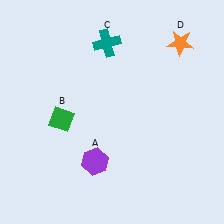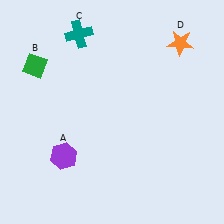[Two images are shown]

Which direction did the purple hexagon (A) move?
The purple hexagon (A) moved left.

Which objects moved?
The objects that moved are: the purple hexagon (A), the green diamond (B), the teal cross (C).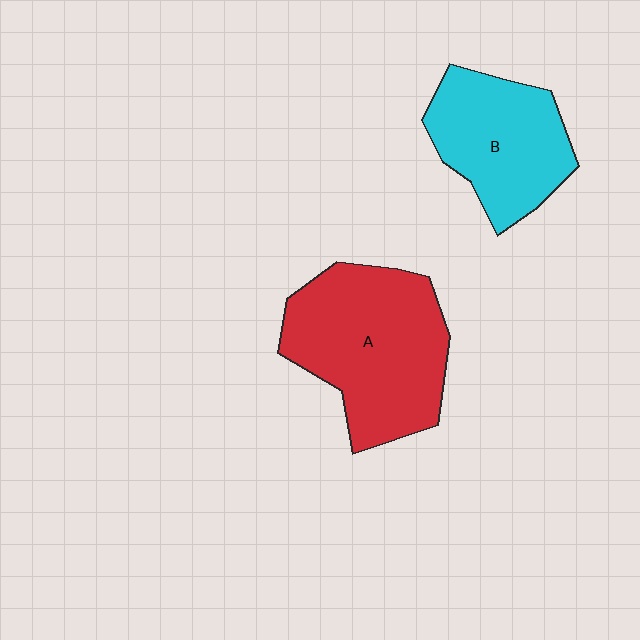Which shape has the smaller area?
Shape B (cyan).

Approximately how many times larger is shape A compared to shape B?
Approximately 1.4 times.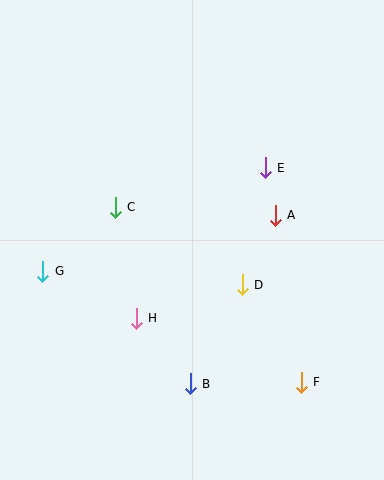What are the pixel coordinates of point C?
Point C is at (115, 207).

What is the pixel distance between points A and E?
The distance between A and E is 48 pixels.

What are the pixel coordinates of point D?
Point D is at (242, 285).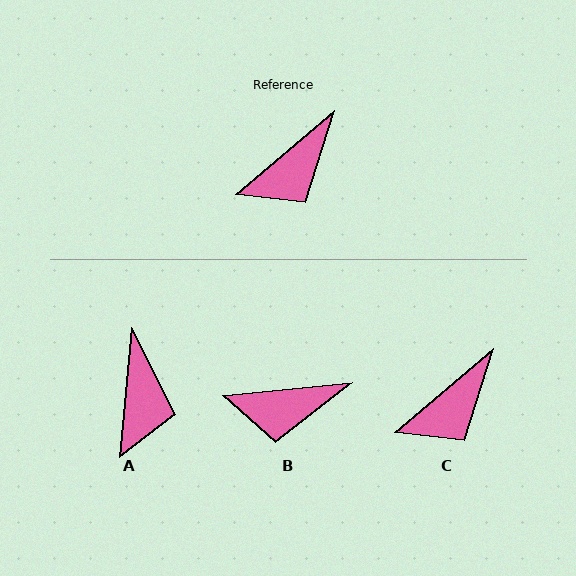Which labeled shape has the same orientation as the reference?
C.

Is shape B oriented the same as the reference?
No, it is off by about 34 degrees.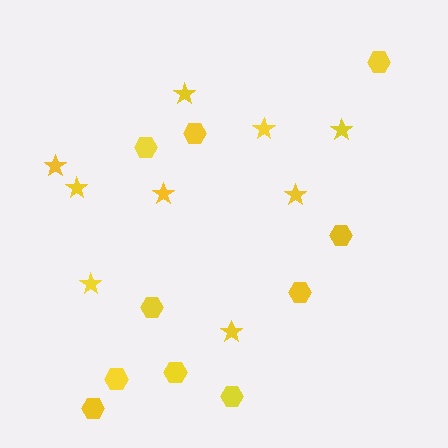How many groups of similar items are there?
There are 2 groups: one group of stars (9) and one group of hexagons (10).